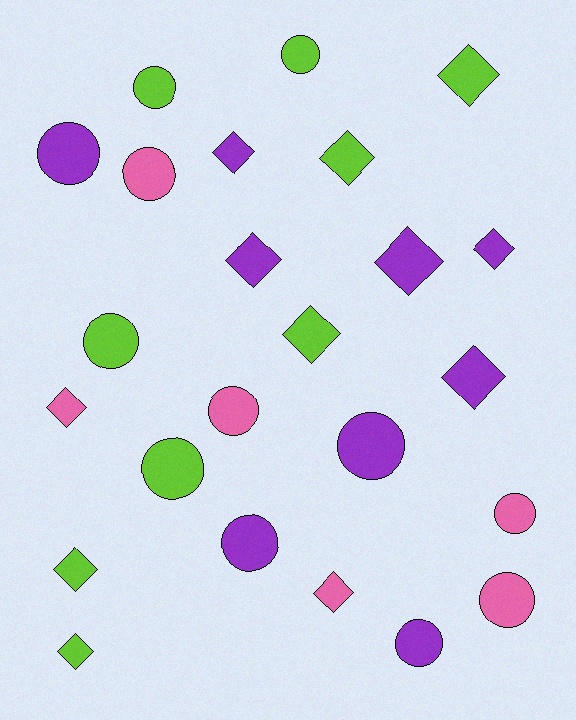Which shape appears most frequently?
Diamond, with 12 objects.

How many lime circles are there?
There are 4 lime circles.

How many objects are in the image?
There are 24 objects.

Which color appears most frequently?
Lime, with 9 objects.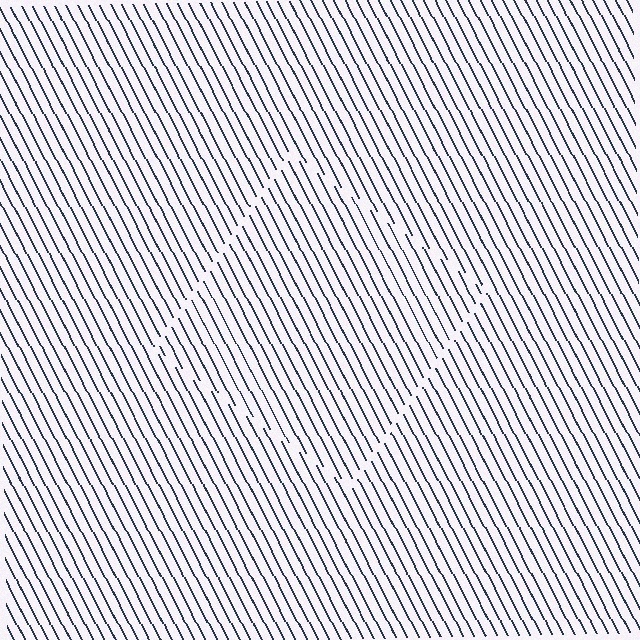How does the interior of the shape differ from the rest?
The interior of the shape contains the same grating, shifted by half a period — the contour is defined by the phase discontinuity where line-ends from the inner and outer gratings abut.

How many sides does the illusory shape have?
4 sides — the line-ends trace a square.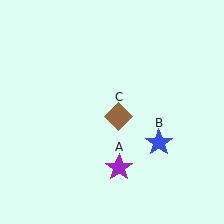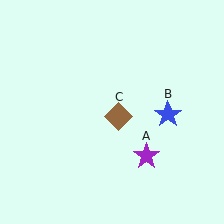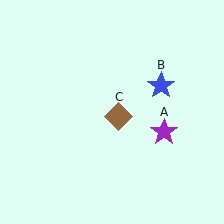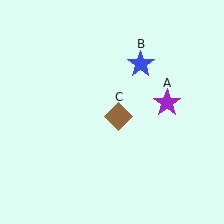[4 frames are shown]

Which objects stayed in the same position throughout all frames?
Brown diamond (object C) remained stationary.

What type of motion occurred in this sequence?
The purple star (object A), blue star (object B) rotated counterclockwise around the center of the scene.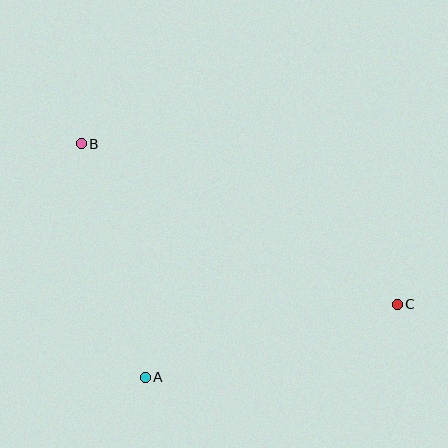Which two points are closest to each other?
Points A and B are closest to each other.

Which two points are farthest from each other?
Points B and C are farthest from each other.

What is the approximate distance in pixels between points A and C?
The distance between A and C is approximately 263 pixels.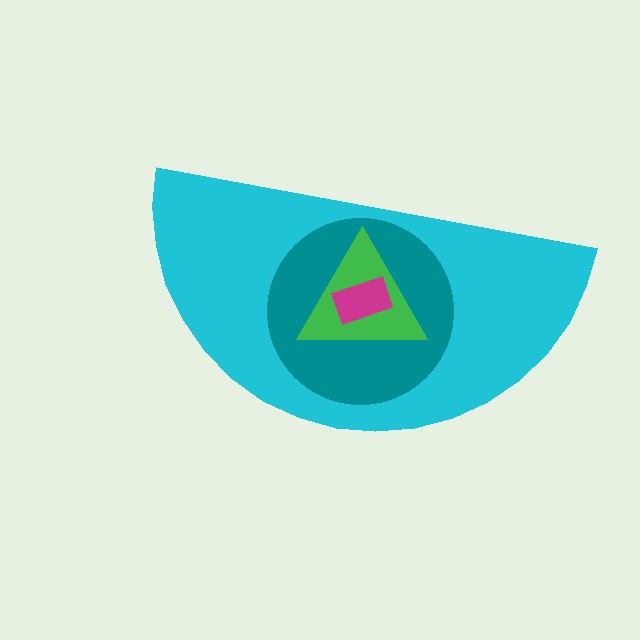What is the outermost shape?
The cyan semicircle.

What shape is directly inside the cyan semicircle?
The teal circle.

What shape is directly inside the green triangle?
The magenta rectangle.